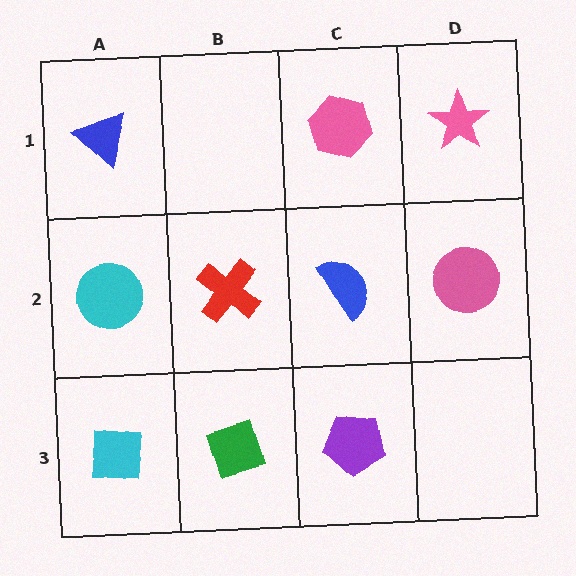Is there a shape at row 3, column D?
No, that cell is empty.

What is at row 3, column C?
A purple pentagon.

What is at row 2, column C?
A blue semicircle.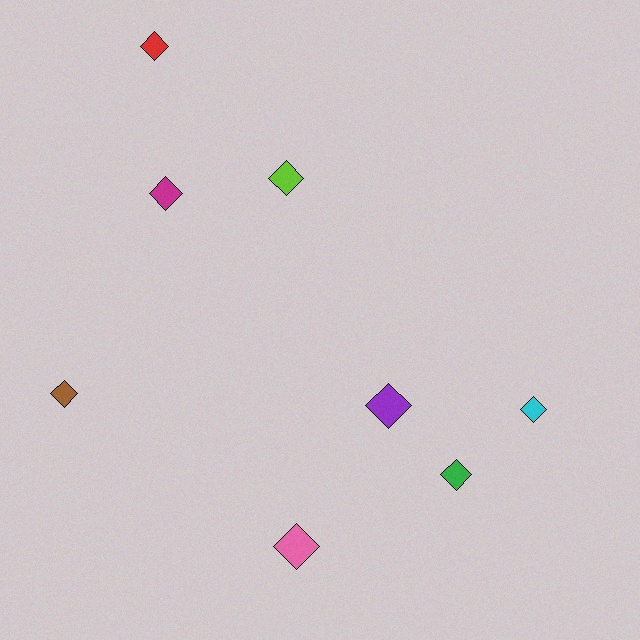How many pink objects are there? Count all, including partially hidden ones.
There is 1 pink object.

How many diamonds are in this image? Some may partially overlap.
There are 8 diamonds.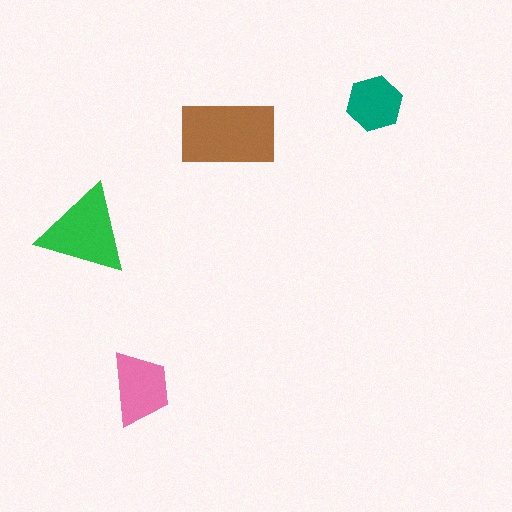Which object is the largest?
The brown rectangle.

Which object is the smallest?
The teal hexagon.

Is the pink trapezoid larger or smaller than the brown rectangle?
Smaller.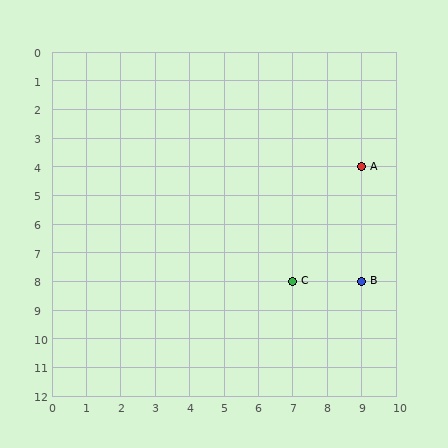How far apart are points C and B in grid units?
Points C and B are 2 columns apart.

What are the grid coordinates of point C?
Point C is at grid coordinates (7, 8).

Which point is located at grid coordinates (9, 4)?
Point A is at (9, 4).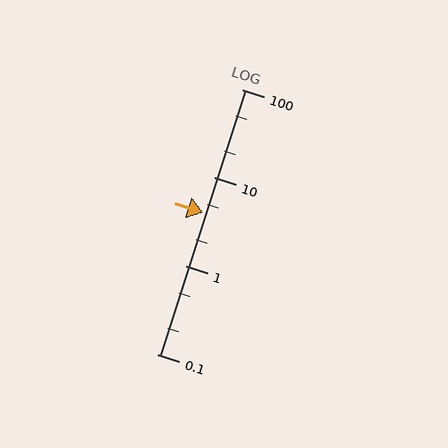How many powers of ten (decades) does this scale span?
The scale spans 3 decades, from 0.1 to 100.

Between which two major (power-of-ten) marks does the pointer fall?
The pointer is between 1 and 10.